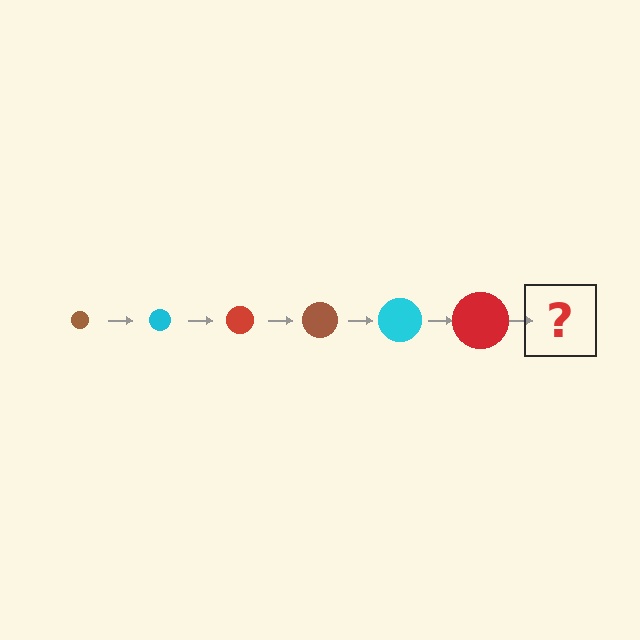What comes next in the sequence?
The next element should be a brown circle, larger than the previous one.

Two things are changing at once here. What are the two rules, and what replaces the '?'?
The two rules are that the circle grows larger each step and the color cycles through brown, cyan, and red. The '?' should be a brown circle, larger than the previous one.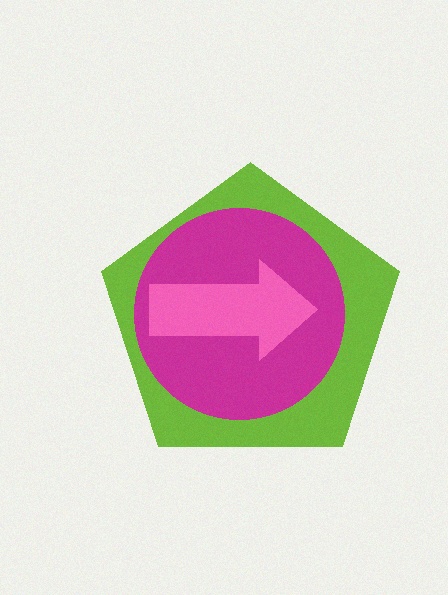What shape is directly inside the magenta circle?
The pink arrow.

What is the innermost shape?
The pink arrow.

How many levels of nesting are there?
3.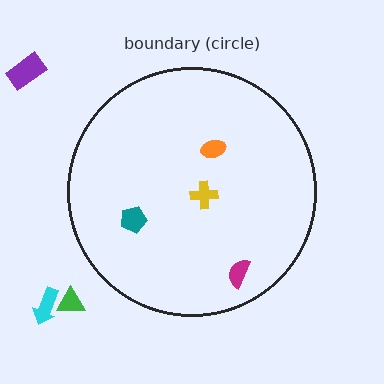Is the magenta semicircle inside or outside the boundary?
Inside.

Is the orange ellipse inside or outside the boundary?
Inside.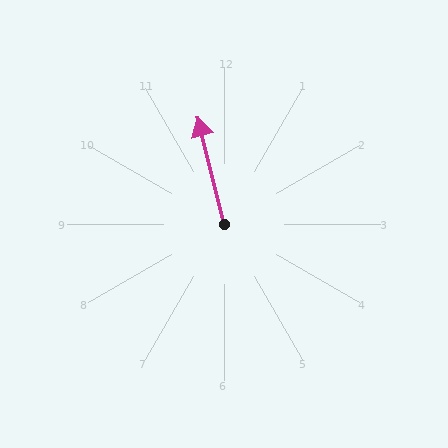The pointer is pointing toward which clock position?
Roughly 12 o'clock.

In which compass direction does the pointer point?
North.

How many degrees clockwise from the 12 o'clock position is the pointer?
Approximately 346 degrees.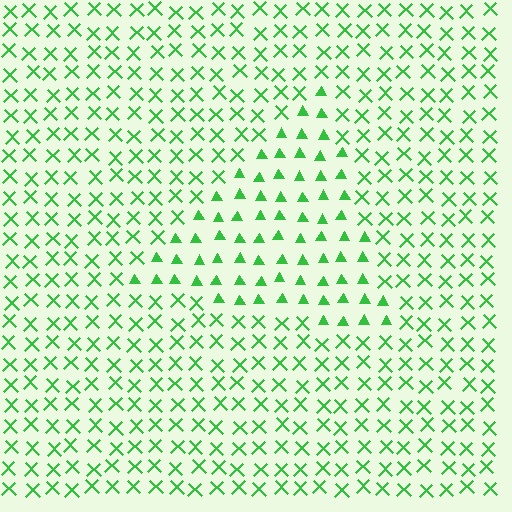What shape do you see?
I see a triangle.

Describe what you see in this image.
The image is filled with small green elements arranged in a uniform grid. A triangle-shaped region contains triangles, while the surrounding area contains X marks. The boundary is defined purely by the change in element shape.